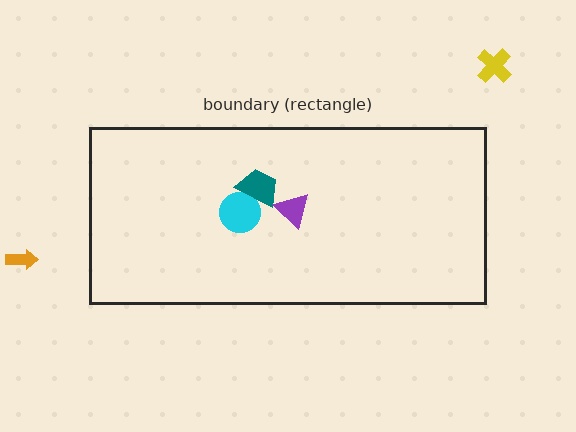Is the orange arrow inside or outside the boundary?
Outside.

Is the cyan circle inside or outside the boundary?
Inside.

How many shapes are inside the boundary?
3 inside, 2 outside.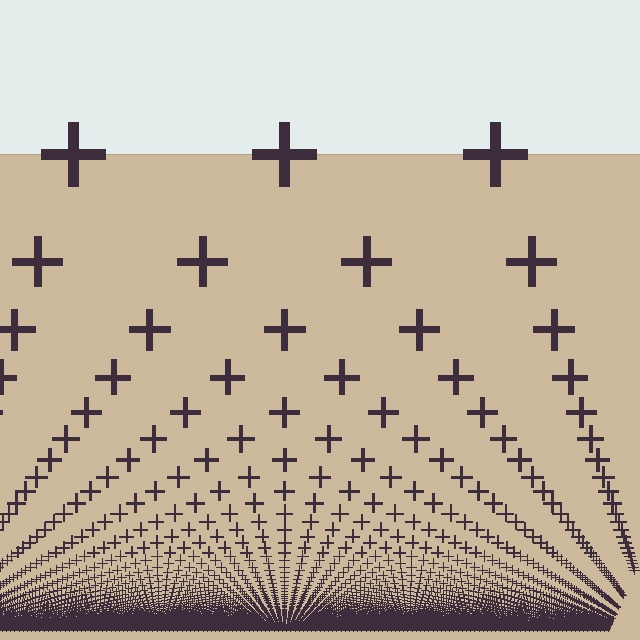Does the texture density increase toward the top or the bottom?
Density increases toward the bottom.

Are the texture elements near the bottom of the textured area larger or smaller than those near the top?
Smaller. The gradient is inverted — elements near the bottom are smaller and denser.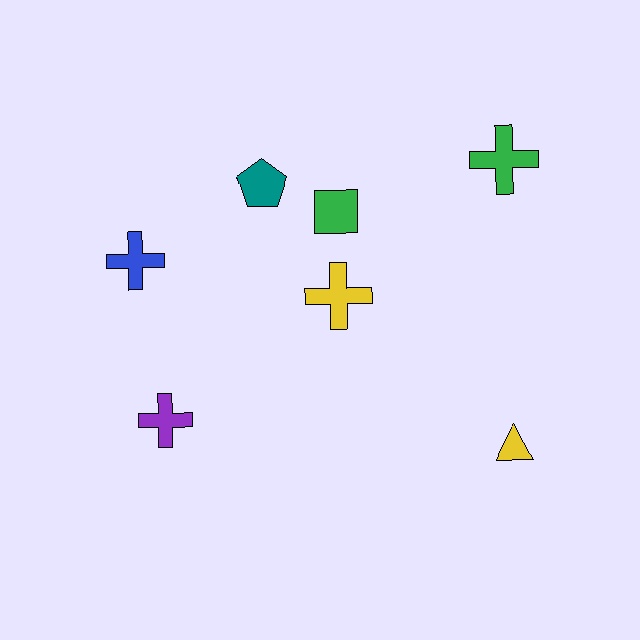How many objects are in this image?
There are 7 objects.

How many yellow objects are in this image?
There are 2 yellow objects.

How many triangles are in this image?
There is 1 triangle.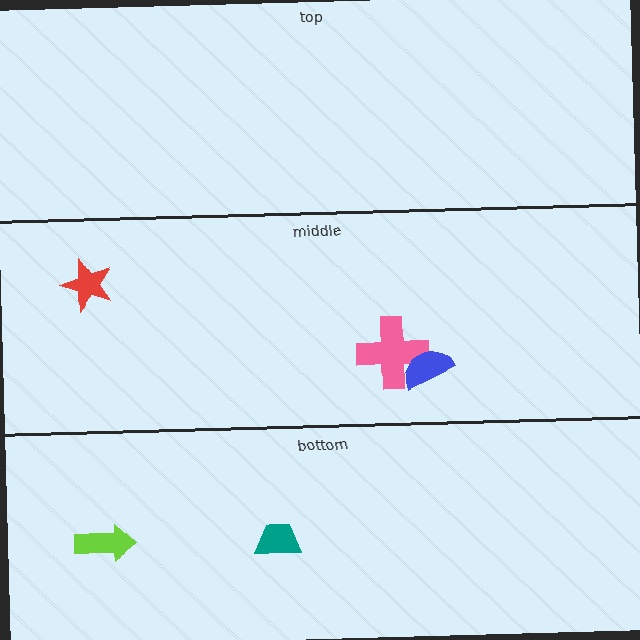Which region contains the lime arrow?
The bottom region.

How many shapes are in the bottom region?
2.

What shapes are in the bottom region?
The teal trapezoid, the lime arrow.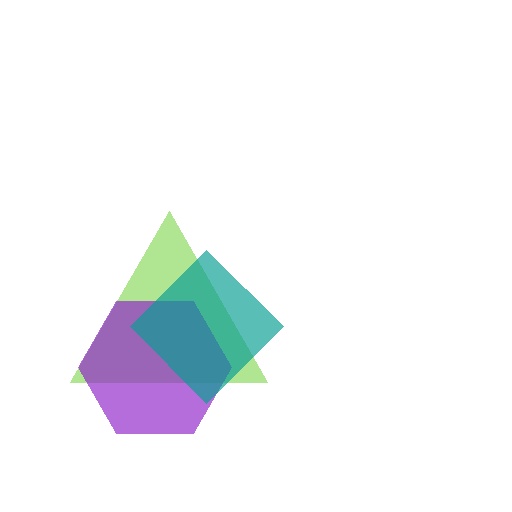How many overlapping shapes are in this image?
There are 3 overlapping shapes in the image.